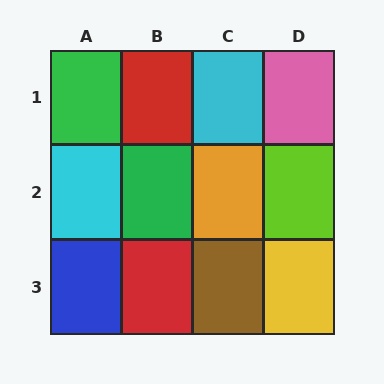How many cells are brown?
1 cell is brown.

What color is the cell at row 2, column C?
Orange.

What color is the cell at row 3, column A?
Blue.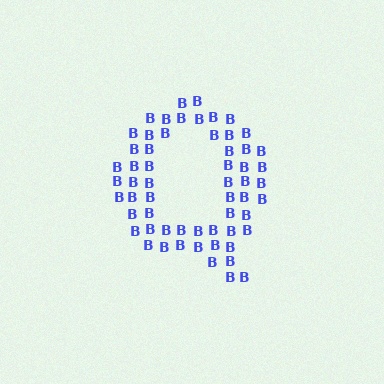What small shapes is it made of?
It is made of small letter B's.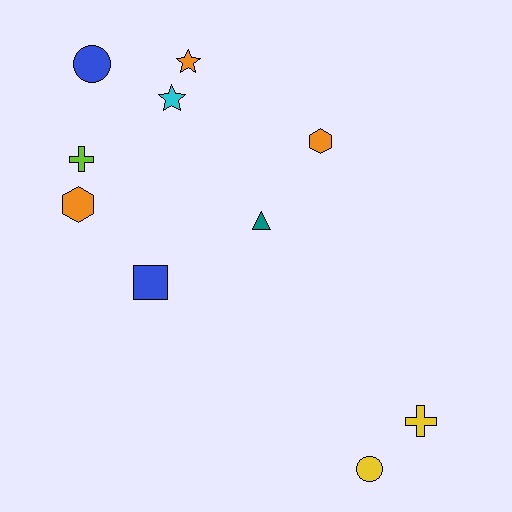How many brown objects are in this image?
There are no brown objects.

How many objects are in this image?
There are 10 objects.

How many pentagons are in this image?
There are no pentagons.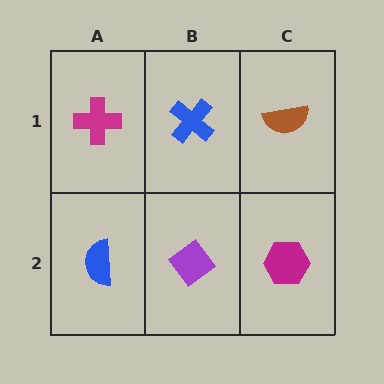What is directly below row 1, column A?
A blue semicircle.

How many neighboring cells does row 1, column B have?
3.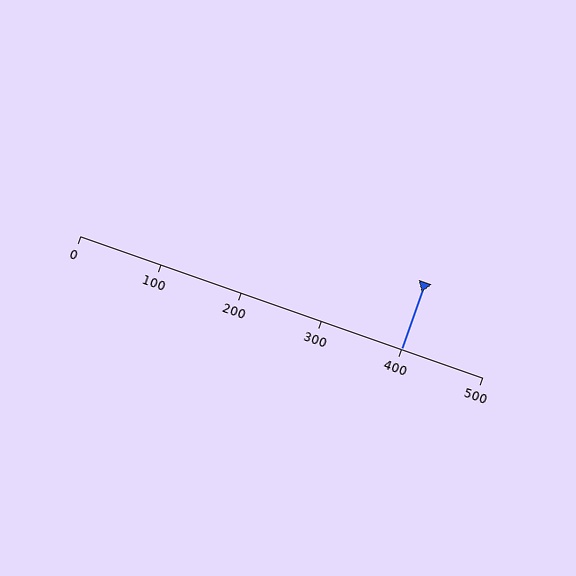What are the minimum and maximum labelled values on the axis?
The axis runs from 0 to 500.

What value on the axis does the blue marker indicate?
The marker indicates approximately 400.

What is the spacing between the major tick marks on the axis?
The major ticks are spaced 100 apart.